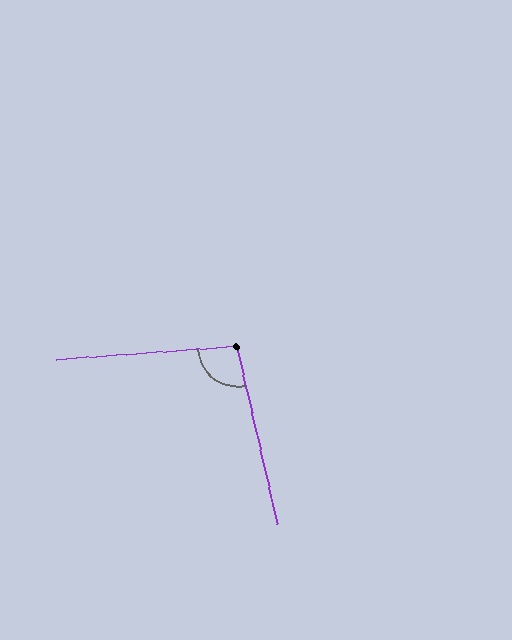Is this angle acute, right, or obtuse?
It is obtuse.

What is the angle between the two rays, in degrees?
Approximately 99 degrees.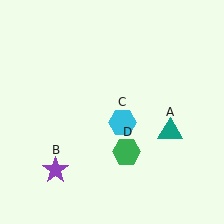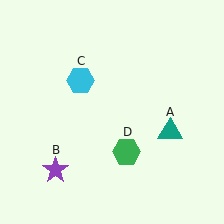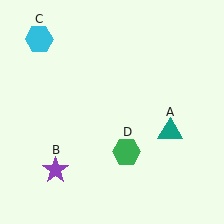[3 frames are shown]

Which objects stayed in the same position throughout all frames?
Teal triangle (object A) and purple star (object B) and green hexagon (object D) remained stationary.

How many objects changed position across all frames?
1 object changed position: cyan hexagon (object C).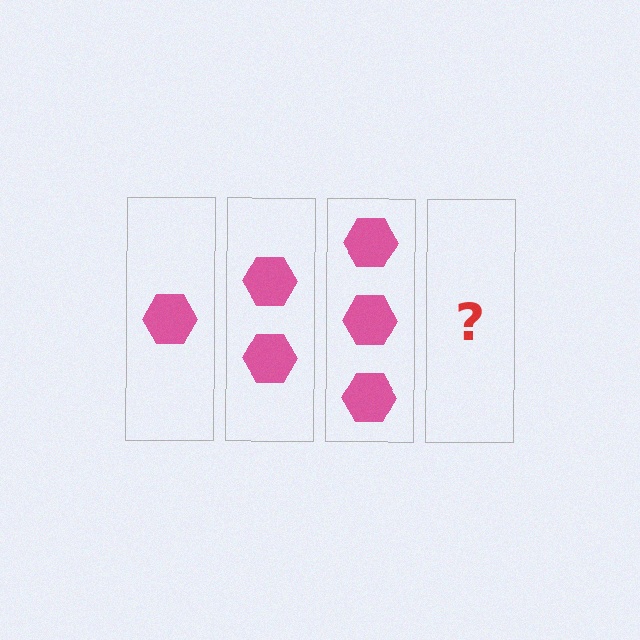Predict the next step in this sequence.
The next step is 4 hexagons.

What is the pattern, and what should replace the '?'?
The pattern is that each step adds one more hexagon. The '?' should be 4 hexagons.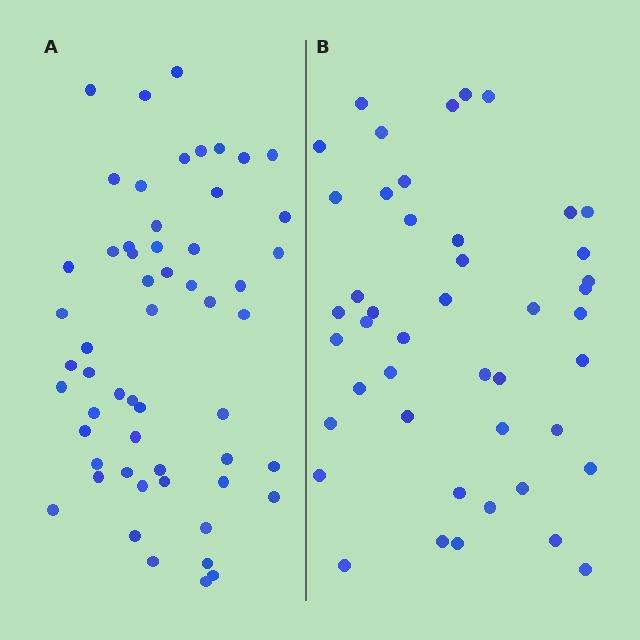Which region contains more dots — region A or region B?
Region A (the left region) has more dots.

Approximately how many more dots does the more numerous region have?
Region A has roughly 12 or so more dots than region B.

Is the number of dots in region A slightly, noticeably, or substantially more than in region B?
Region A has only slightly more — the two regions are fairly close. The ratio is roughly 1.2 to 1.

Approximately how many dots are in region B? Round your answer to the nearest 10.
About 40 dots. (The exact count is 45, which rounds to 40.)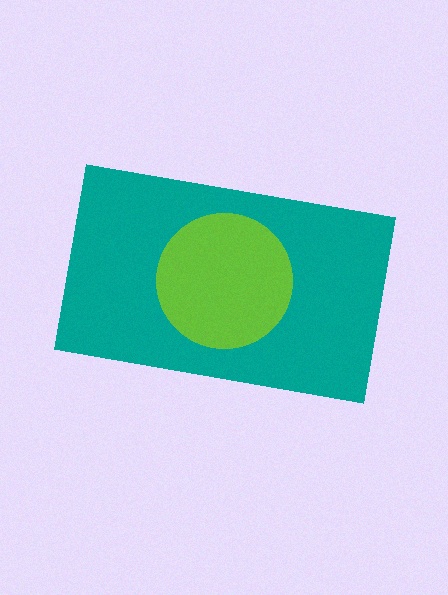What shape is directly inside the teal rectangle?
The lime circle.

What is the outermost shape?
The teal rectangle.